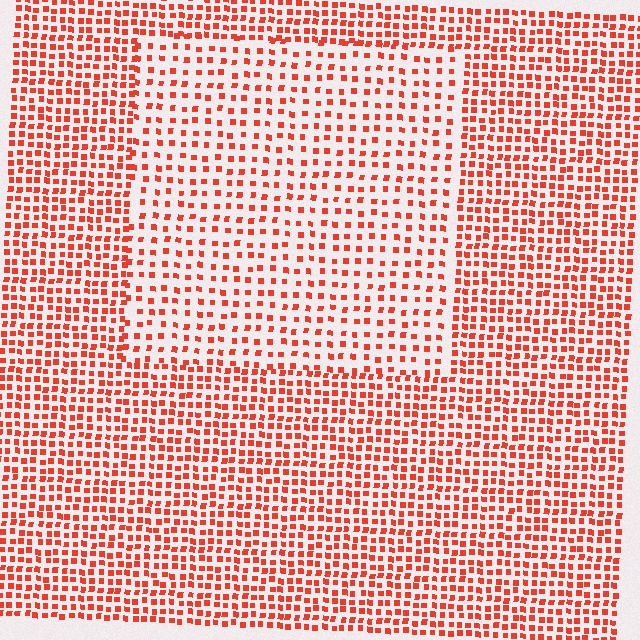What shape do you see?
I see a rectangle.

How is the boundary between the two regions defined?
The boundary is defined by a change in element density (approximately 1.8x ratio). All elements are the same color, size, and shape.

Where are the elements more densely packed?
The elements are more densely packed outside the rectangle boundary.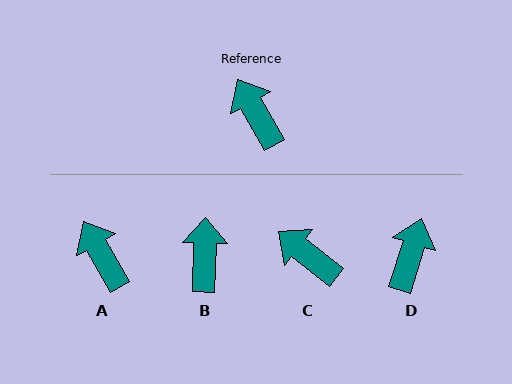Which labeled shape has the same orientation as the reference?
A.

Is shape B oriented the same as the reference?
No, it is off by about 31 degrees.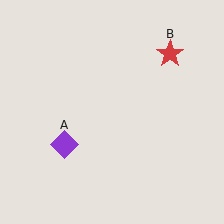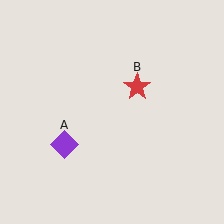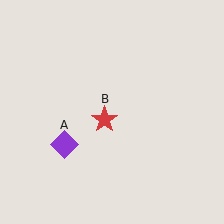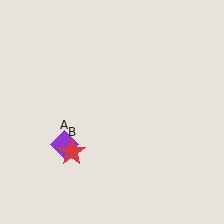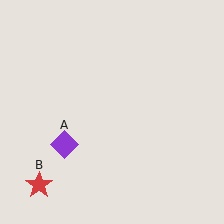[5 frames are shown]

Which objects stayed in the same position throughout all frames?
Purple diamond (object A) remained stationary.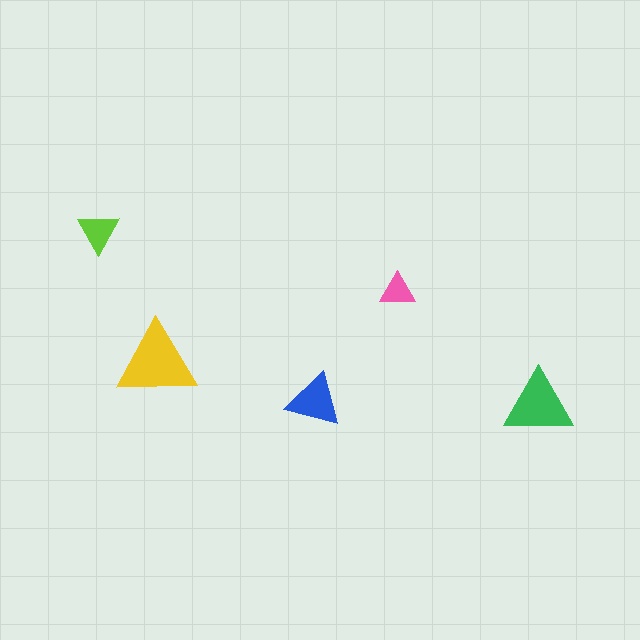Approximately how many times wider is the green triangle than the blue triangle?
About 1.5 times wider.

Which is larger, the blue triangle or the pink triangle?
The blue one.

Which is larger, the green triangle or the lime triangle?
The green one.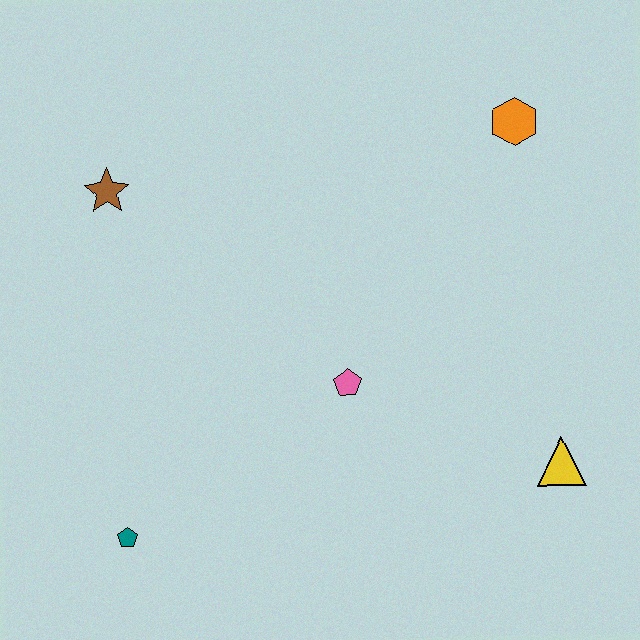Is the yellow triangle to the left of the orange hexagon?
No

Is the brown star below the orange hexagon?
Yes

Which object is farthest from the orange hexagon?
The teal pentagon is farthest from the orange hexagon.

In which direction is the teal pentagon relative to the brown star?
The teal pentagon is below the brown star.